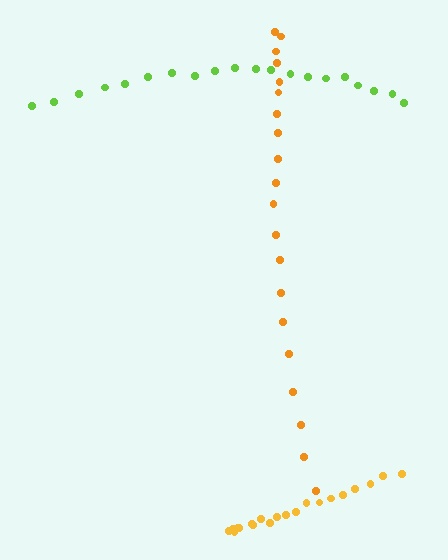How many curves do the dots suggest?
There are 3 distinct paths.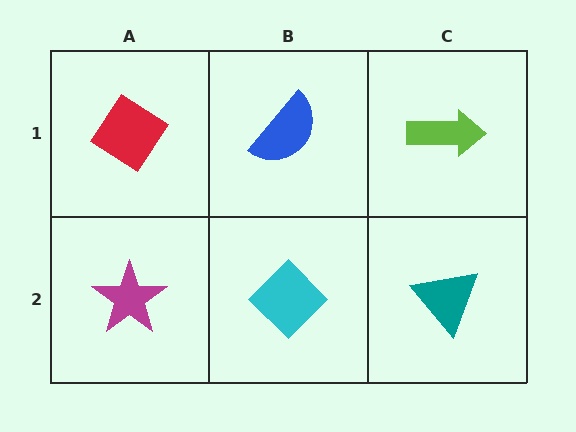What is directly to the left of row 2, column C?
A cyan diamond.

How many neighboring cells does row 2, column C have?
2.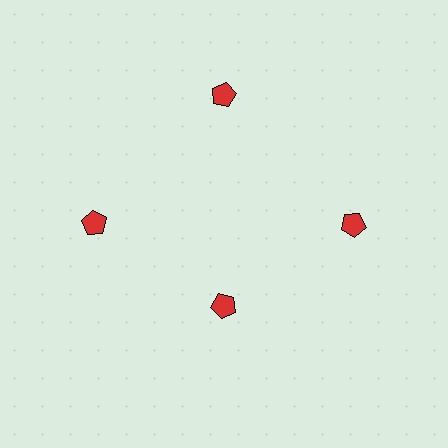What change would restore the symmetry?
The symmetry would be restored by moving it outward, back onto the ring so that all 4 pentagons sit at equal angles and equal distance from the center.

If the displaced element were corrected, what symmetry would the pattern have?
It would have 4-fold rotational symmetry — the pattern would map onto itself every 90 degrees.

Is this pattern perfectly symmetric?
No. The 4 red pentagons are arranged in a ring, but one element near the 6 o'clock position is pulled inward toward the center, breaking the 4-fold rotational symmetry.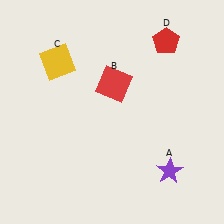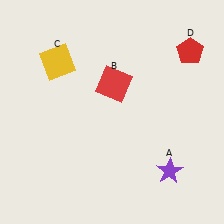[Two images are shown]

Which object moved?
The red pentagon (D) moved right.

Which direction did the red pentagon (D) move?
The red pentagon (D) moved right.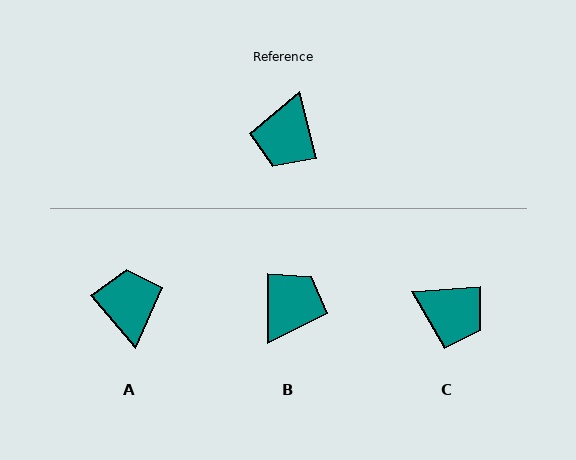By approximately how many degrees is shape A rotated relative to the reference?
Approximately 154 degrees clockwise.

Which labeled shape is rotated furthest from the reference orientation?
B, about 167 degrees away.